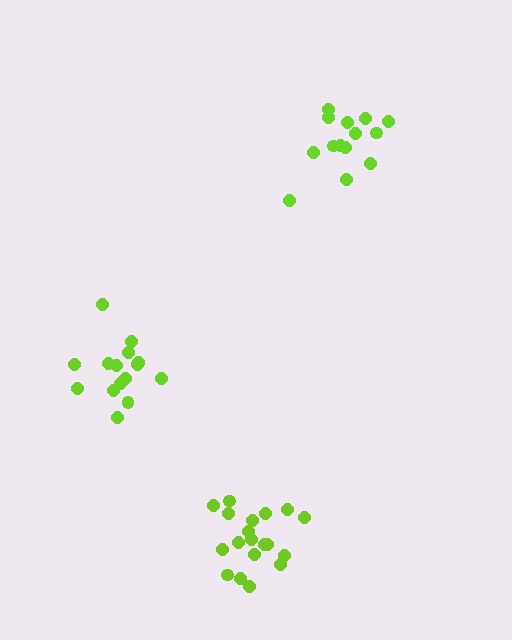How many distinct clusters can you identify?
There are 3 distinct clusters.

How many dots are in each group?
Group 1: 15 dots, Group 2: 14 dots, Group 3: 19 dots (48 total).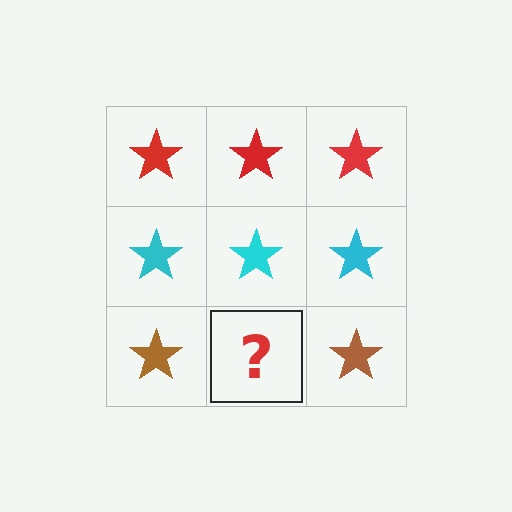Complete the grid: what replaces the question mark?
The question mark should be replaced with a brown star.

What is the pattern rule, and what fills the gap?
The rule is that each row has a consistent color. The gap should be filled with a brown star.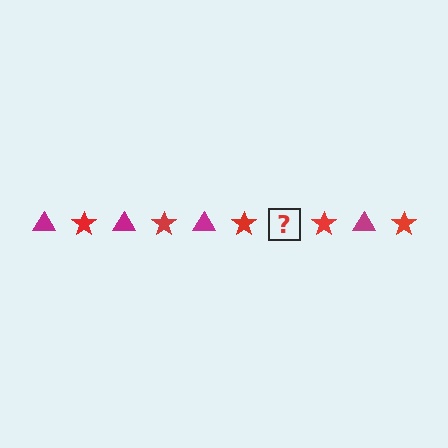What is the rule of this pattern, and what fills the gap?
The rule is that the pattern alternates between magenta triangle and red star. The gap should be filled with a magenta triangle.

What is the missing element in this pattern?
The missing element is a magenta triangle.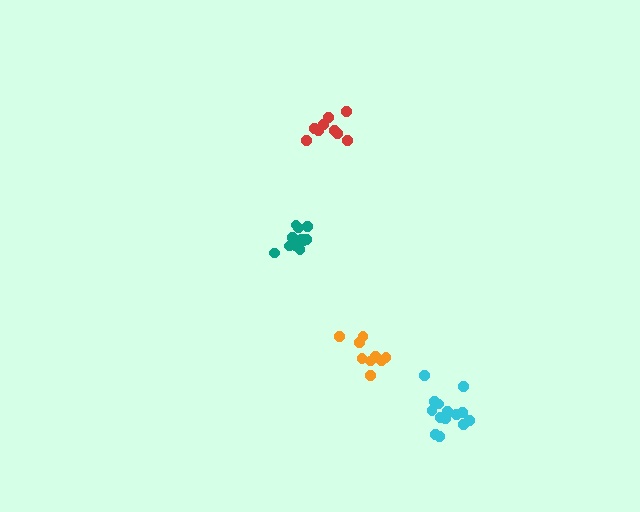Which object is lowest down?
The cyan cluster is bottommost.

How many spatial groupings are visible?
There are 4 spatial groupings.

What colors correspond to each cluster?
The clusters are colored: red, cyan, orange, teal.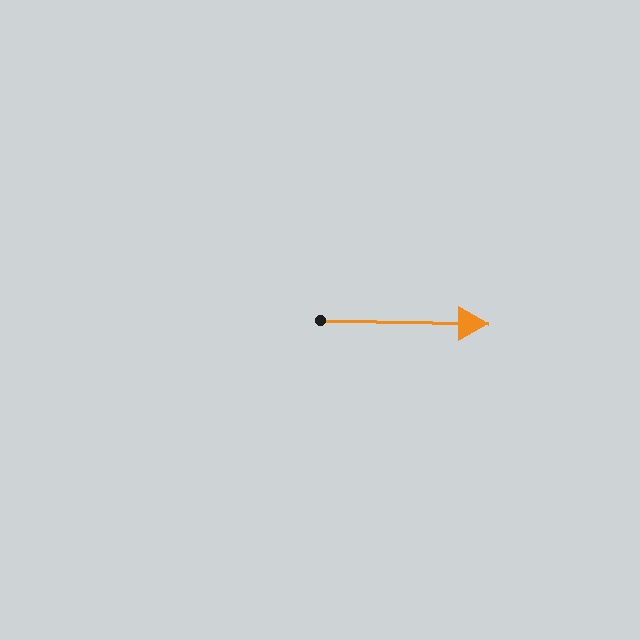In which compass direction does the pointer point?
East.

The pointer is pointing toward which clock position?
Roughly 3 o'clock.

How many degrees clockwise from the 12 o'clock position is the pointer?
Approximately 91 degrees.